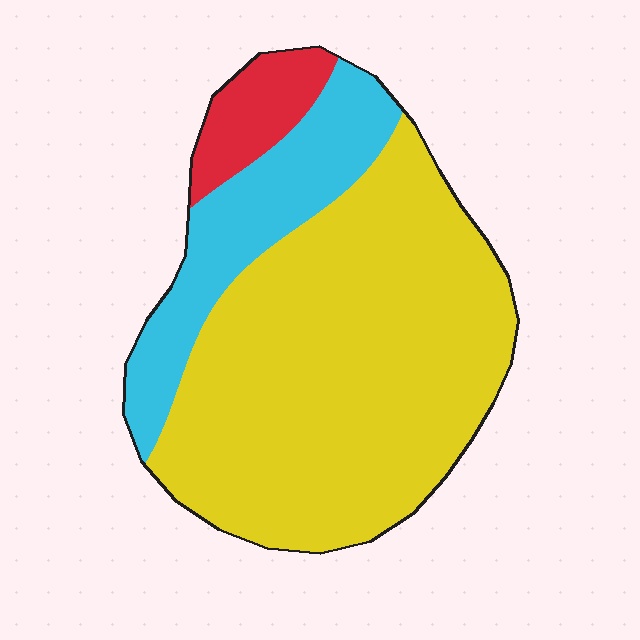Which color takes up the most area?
Yellow, at roughly 70%.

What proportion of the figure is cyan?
Cyan covers 21% of the figure.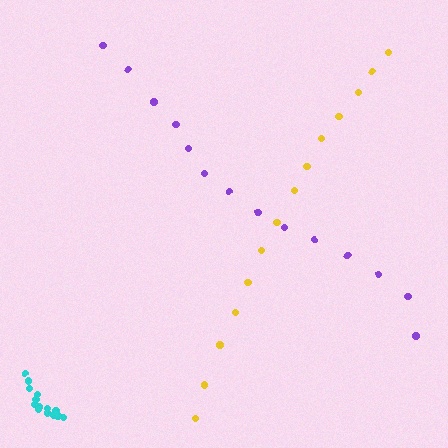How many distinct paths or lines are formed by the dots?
There are 3 distinct paths.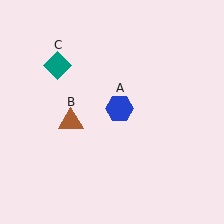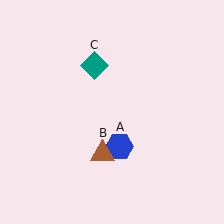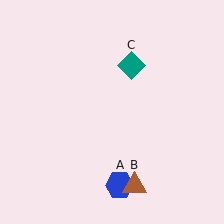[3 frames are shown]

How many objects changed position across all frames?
3 objects changed position: blue hexagon (object A), brown triangle (object B), teal diamond (object C).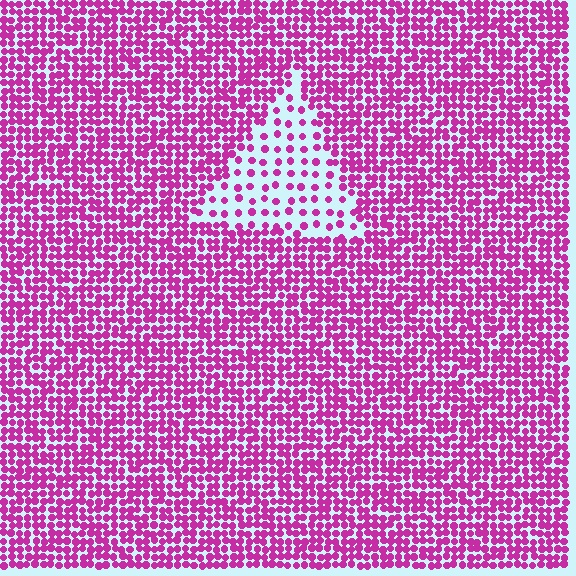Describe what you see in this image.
The image contains small magenta elements arranged at two different densities. A triangle-shaped region is visible where the elements are less densely packed than the surrounding area.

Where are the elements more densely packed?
The elements are more densely packed outside the triangle boundary.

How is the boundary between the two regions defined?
The boundary is defined by a change in element density (approximately 2.7x ratio). All elements are the same color, size, and shape.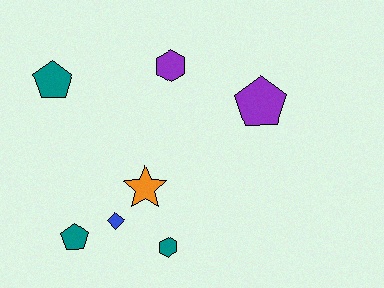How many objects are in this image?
There are 7 objects.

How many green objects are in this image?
There are no green objects.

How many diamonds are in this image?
There is 1 diamond.